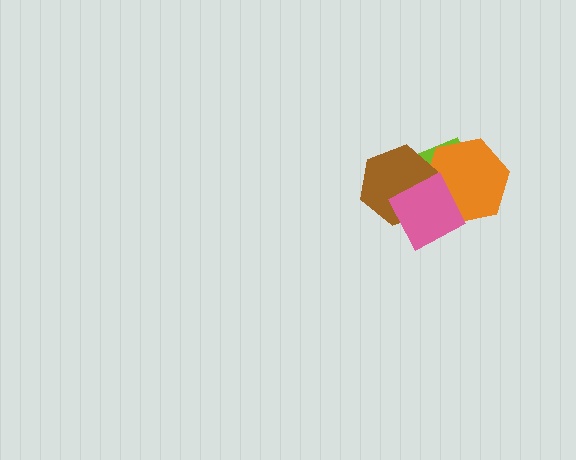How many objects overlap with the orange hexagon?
3 objects overlap with the orange hexagon.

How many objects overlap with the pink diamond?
3 objects overlap with the pink diamond.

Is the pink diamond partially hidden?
No, no other shape covers it.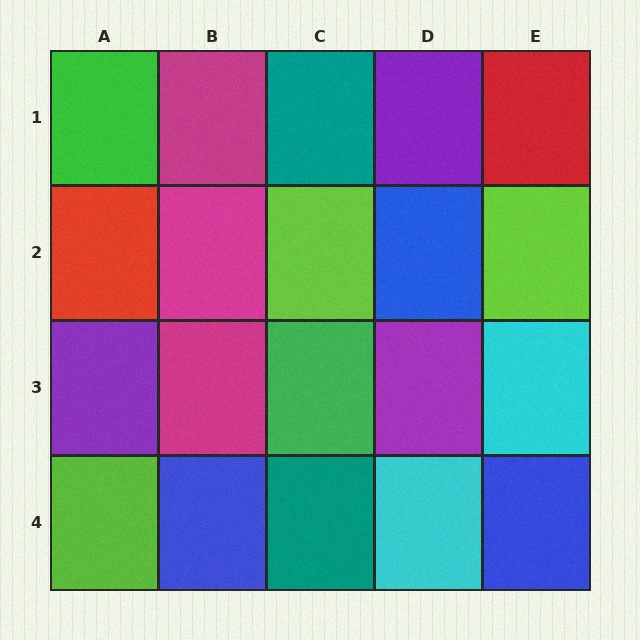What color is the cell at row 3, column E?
Cyan.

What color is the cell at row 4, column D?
Cyan.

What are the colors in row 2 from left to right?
Red, magenta, lime, blue, lime.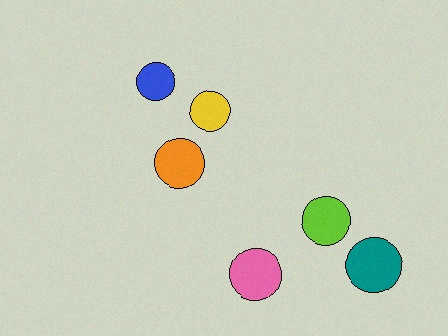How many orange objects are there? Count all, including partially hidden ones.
There is 1 orange object.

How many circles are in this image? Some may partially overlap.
There are 6 circles.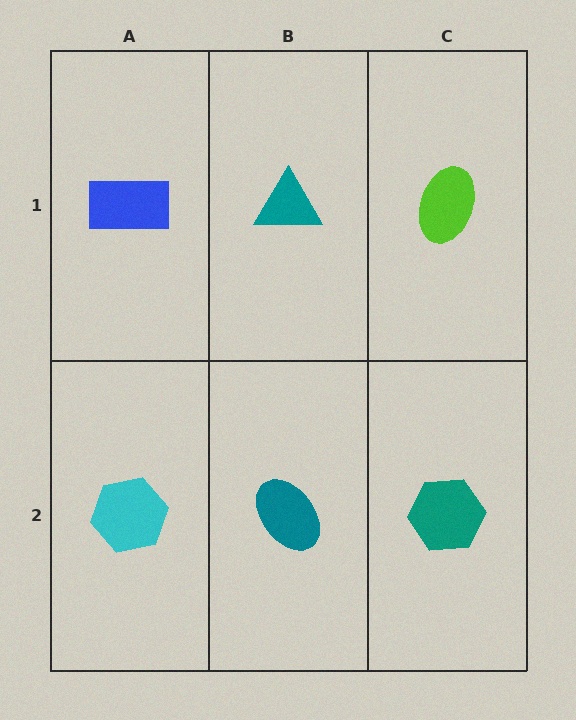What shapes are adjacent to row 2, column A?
A blue rectangle (row 1, column A), a teal ellipse (row 2, column B).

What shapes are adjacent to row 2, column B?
A teal triangle (row 1, column B), a cyan hexagon (row 2, column A), a teal hexagon (row 2, column C).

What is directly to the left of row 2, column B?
A cyan hexagon.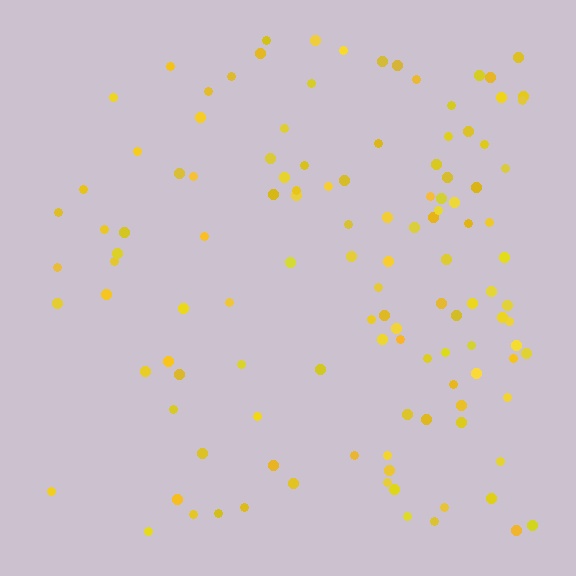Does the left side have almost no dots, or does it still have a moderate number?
Still a moderate number, just noticeably fewer than the right.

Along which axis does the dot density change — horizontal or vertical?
Horizontal.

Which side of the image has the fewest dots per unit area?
The left.